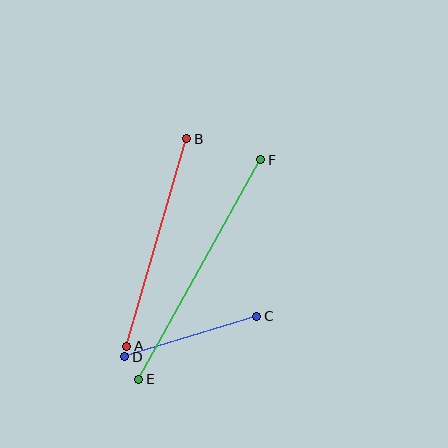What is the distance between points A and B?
The distance is approximately 216 pixels.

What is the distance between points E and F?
The distance is approximately 251 pixels.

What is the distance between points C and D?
The distance is approximately 138 pixels.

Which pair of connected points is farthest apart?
Points E and F are farthest apart.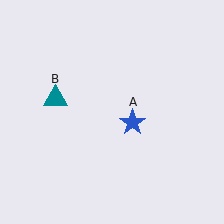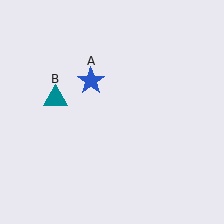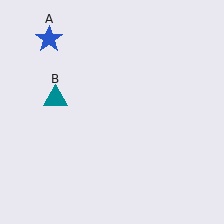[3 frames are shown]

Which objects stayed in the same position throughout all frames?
Teal triangle (object B) remained stationary.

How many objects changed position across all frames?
1 object changed position: blue star (object A).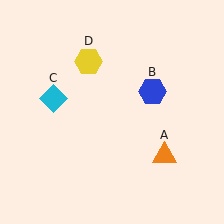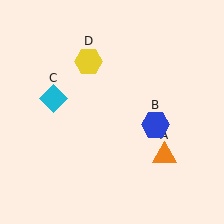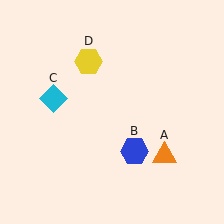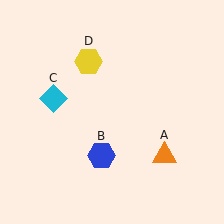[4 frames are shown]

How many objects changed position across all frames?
1 object changed position: blue hexagon (object B).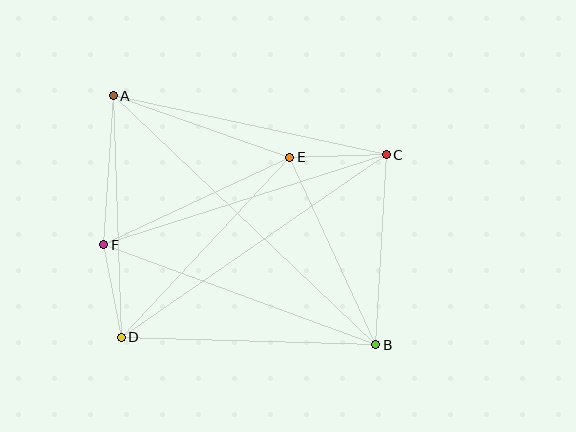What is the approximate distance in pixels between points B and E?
The distance between B and E is approximately 207 pixels.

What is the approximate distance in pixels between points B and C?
The distance between B and C is approximately 191 pixels.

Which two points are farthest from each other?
Points A and B are farthest from each other.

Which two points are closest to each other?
Points D and F are closest to each other.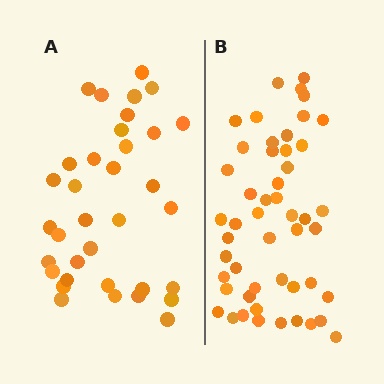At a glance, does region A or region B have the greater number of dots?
Region B (the right region) has more dots.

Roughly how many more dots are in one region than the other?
Region B has approximately 15 more dots than region A.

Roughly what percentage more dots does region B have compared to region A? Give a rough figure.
About 45% more.